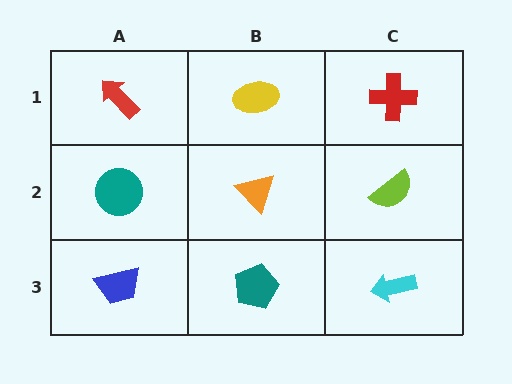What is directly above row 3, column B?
An orange triangle.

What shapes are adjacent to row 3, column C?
A lime semicircle (row 2, column C), a teal pentagon (row 3, column B).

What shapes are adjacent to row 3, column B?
An orange triangle (row 2, column B), a blue trapezoid (row 3, column A), a cyan arrow (row 3, column C).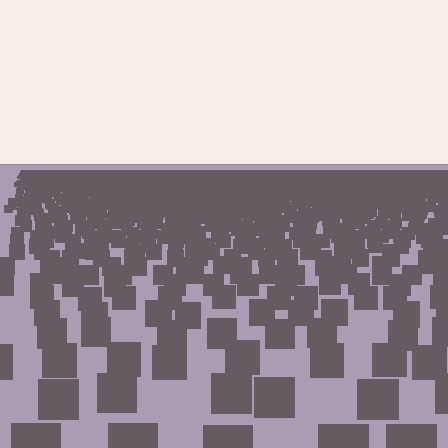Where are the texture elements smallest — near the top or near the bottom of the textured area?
Near the top.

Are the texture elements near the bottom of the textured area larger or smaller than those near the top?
Larger. Near the bottom, elements are closer to the viewer and appear at a bigger on-screen size.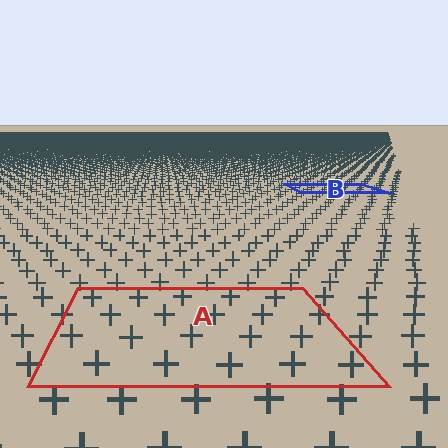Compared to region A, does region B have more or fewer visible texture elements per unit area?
Region B has more texture elements per unit area — they are packed more densely because it is farther away.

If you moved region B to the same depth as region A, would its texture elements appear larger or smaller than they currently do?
They would appear larger. At a closer depth, the same texture elements are projected at a bigger on-screen size.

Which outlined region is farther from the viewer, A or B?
Region B is farther from the viewer — the texture elements inside it appear smaller and more densely packed.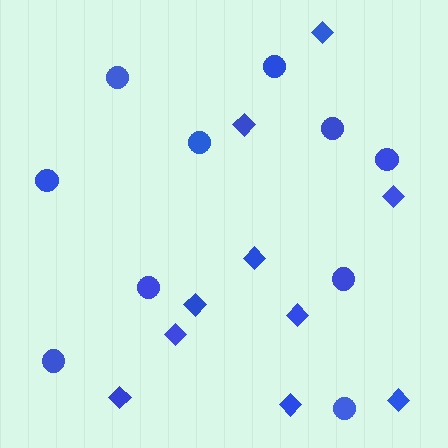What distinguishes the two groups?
There are 2 groups: one group of diamonds (10) and one group of circles (10).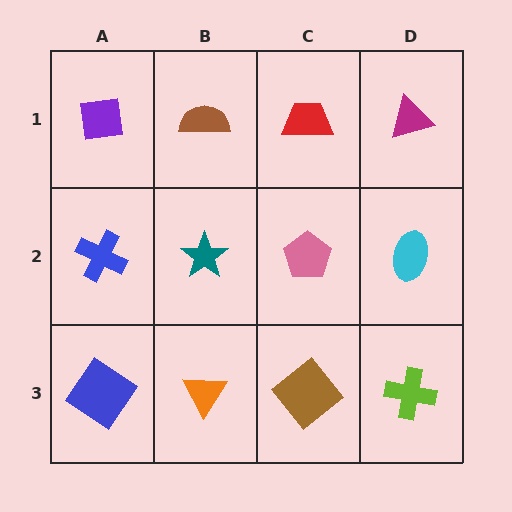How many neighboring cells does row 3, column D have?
2.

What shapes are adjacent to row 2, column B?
A brown semicircle (row 1, column B), an orange triangle (row 3, column B), a blue cross (row 2, column A), a pink pentagon (row 2, column C).